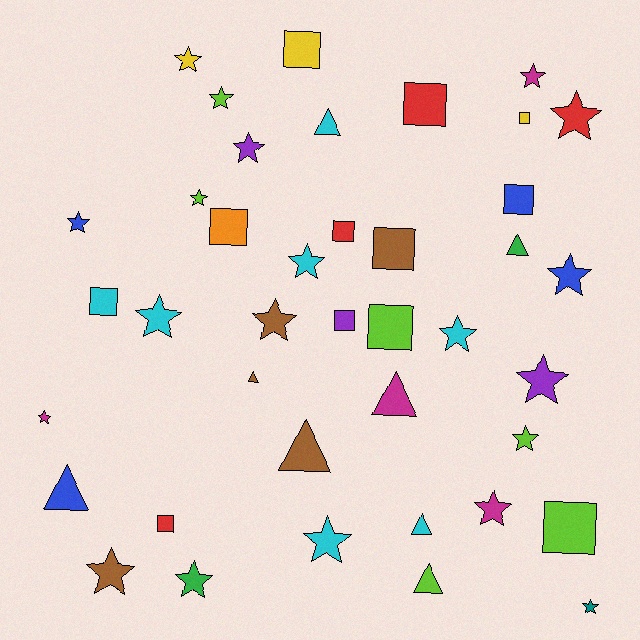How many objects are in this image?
There are 40 objects.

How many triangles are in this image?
There are 8 triangles.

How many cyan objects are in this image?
There are 7 cyan objects.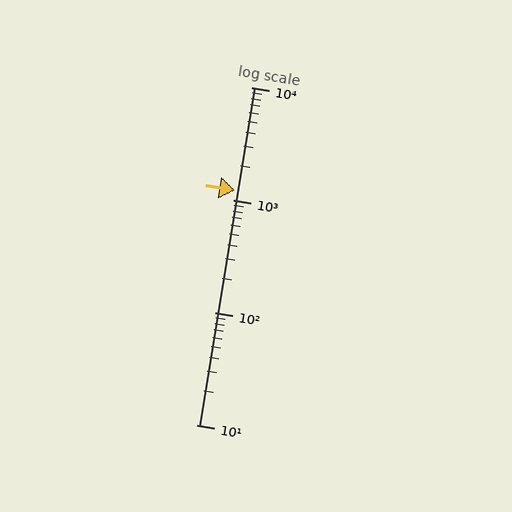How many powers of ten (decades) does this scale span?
The scale spans 3 decades, from 10 to 10000.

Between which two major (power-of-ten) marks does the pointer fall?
The pointer is between 1000 and 10000.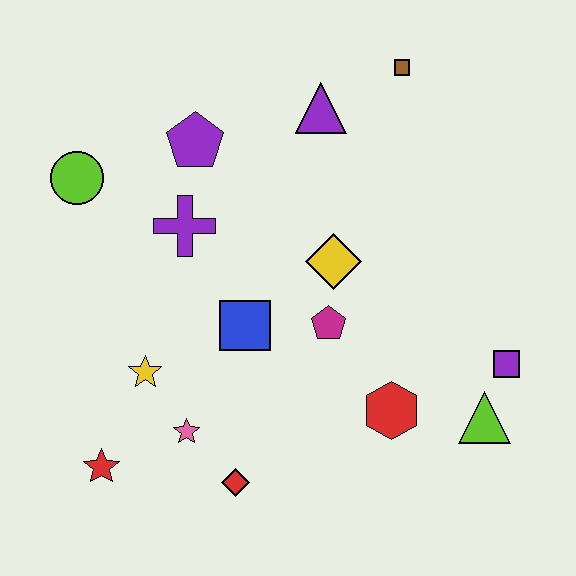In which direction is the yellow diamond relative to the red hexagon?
The yellow diamond is above the red hexagon.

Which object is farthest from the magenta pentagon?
The lime circle is farthest from the magenta pentagon.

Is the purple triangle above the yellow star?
Yes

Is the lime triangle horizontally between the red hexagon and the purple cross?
No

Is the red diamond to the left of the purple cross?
No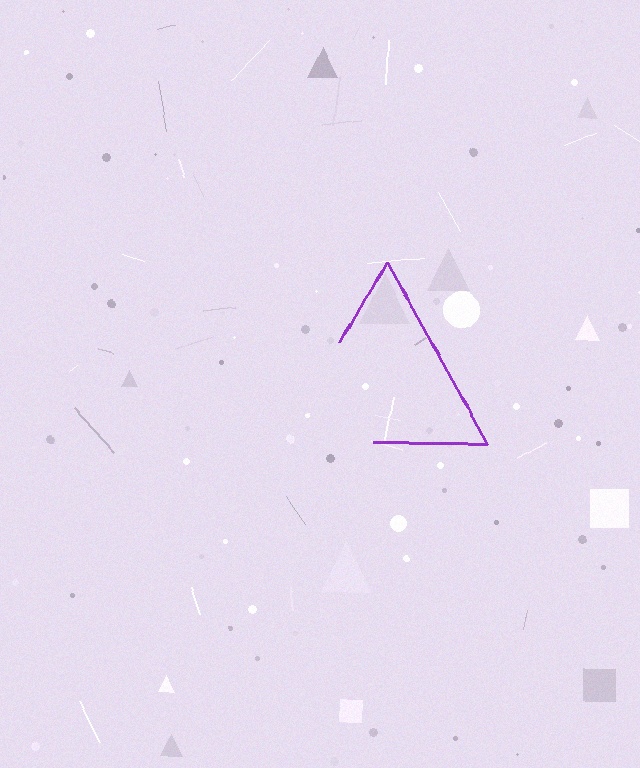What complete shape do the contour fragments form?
The contour fragments form a triangle.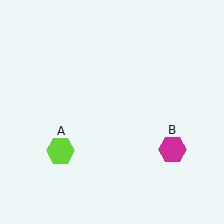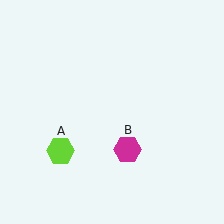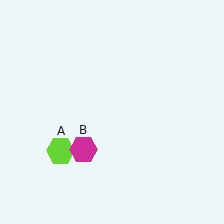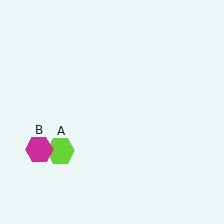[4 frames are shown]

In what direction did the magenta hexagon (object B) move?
The magenta hexagon (object B) moved left.